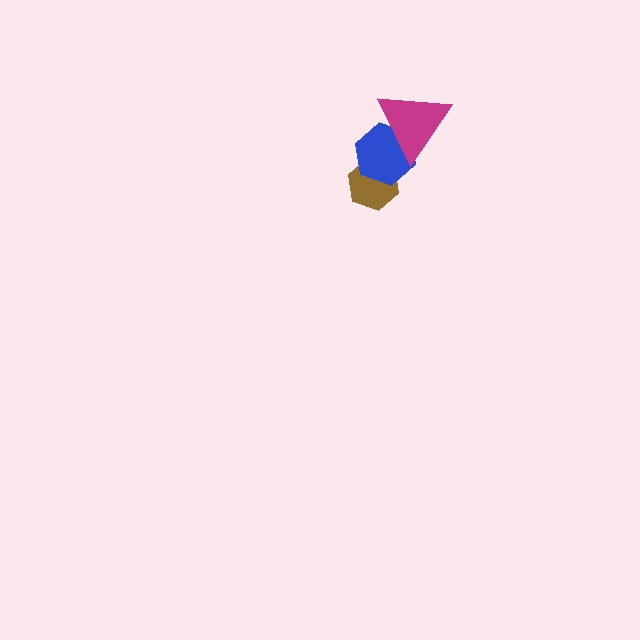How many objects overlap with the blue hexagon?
2 objects overlap with the blue hexagon.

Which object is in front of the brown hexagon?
The blue hexagon is in front of the brown hexagon.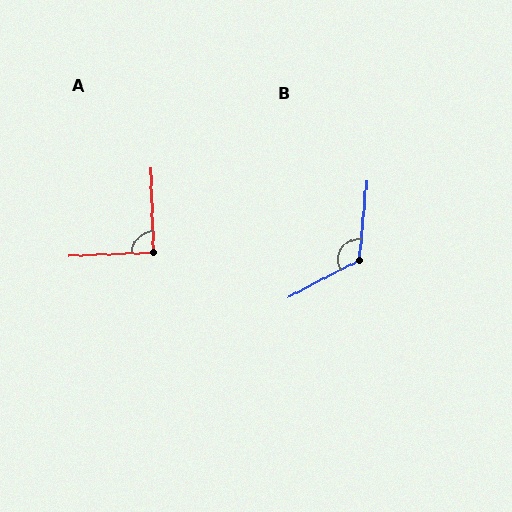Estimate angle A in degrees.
Approximately 91 degrees.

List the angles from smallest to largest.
A (91°), B (123°).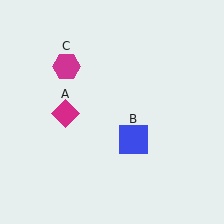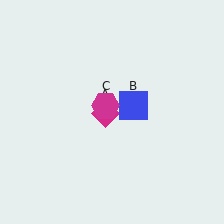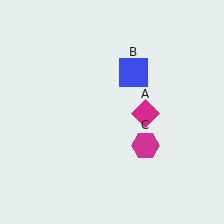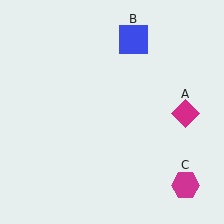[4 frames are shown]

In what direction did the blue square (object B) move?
The blue square (object B) moved up.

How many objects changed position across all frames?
3 objects changed position: magenta diamond (object A), blue square (object B), magenta hexagon (object C).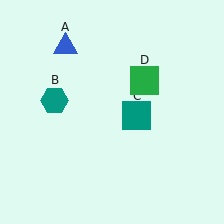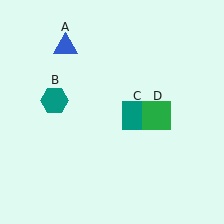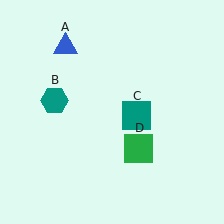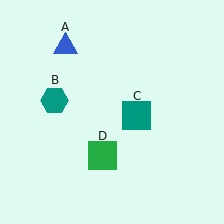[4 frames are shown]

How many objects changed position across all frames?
1 object changed position: green square (object D).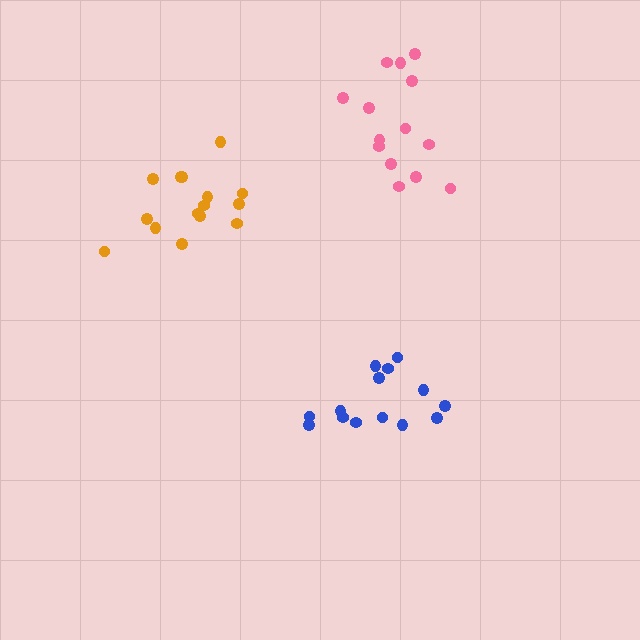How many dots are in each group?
Group 1: 15 dots, Group 2: 14 dots, Group 3: 14 dots (43 total).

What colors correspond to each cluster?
The clusters are colored: orange, blue, pink.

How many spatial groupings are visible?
There are 3 spatial groupings.